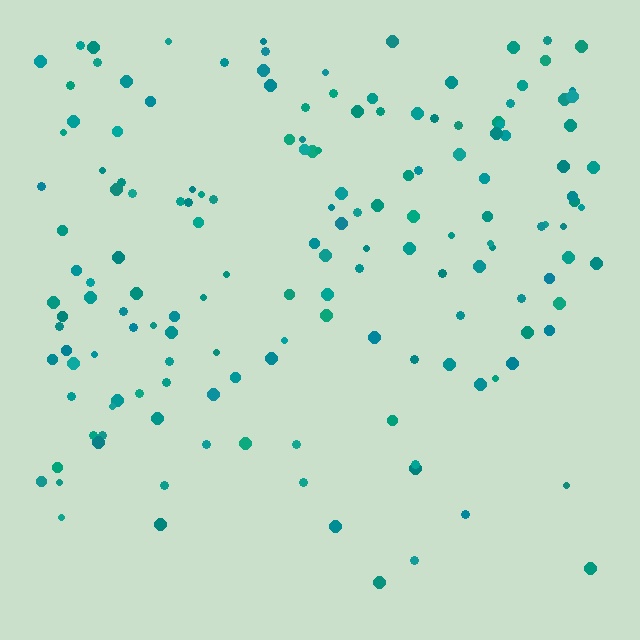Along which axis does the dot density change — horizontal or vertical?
Vertical.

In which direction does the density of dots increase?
From bottom to top, with the top side densest.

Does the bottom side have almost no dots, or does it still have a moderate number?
Still a moderate number, just noticeably fewer than the top.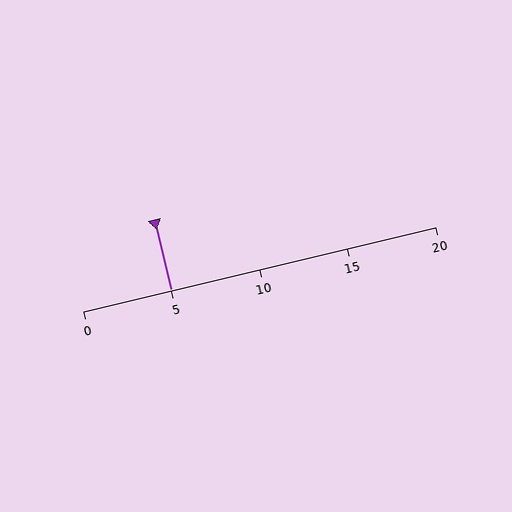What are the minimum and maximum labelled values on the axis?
The axis runs from 0 to 20.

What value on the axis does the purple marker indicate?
The marker indicates approximately 5.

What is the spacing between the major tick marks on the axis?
The major ticks are spaced 5 apart.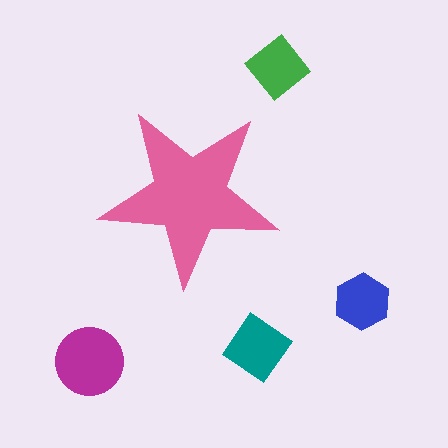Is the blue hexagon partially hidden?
No, the blue hexagon is fully visible.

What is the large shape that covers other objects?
A pink star.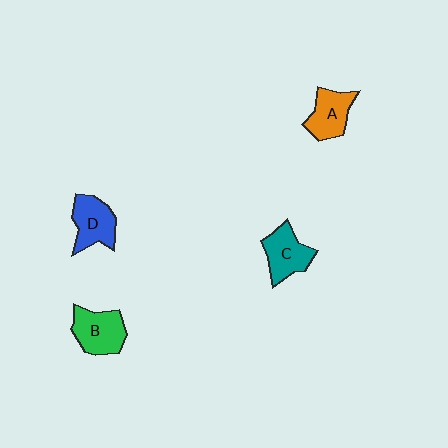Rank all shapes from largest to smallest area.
From largest to smallest: B (green), C (teal), D (blue), A (orange).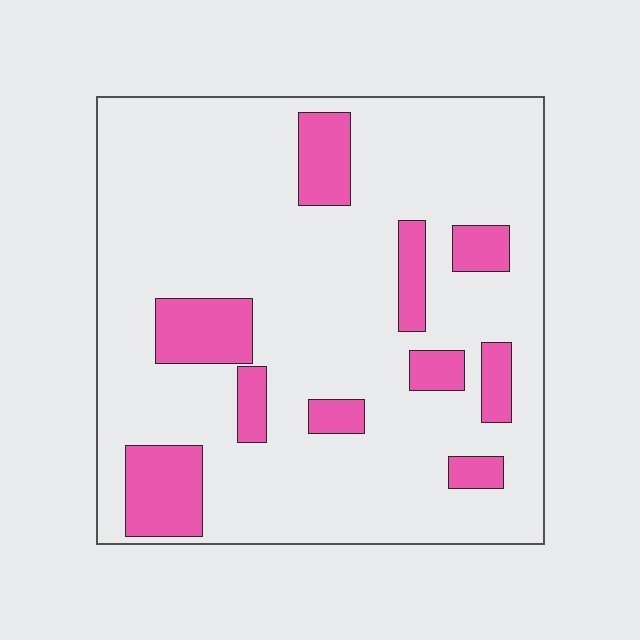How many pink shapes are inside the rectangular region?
10.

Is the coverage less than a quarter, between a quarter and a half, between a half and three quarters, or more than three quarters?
Less than a quarter.